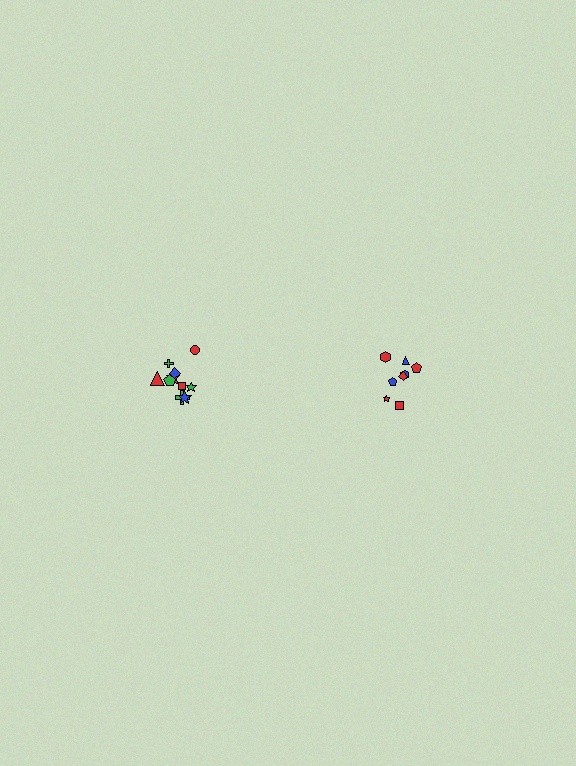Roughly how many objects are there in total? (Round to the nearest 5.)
Roughly 20 objects in total.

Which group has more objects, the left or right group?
The left group.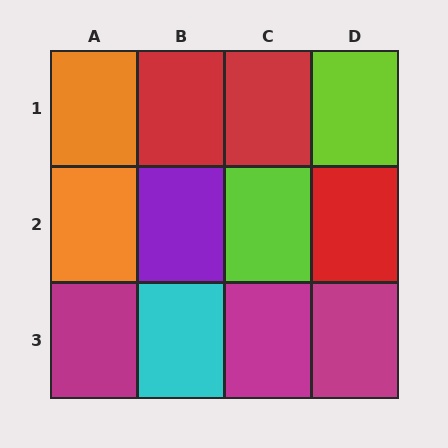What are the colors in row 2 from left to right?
Orange, purple, lime, red.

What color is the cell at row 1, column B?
Red.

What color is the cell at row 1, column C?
Red.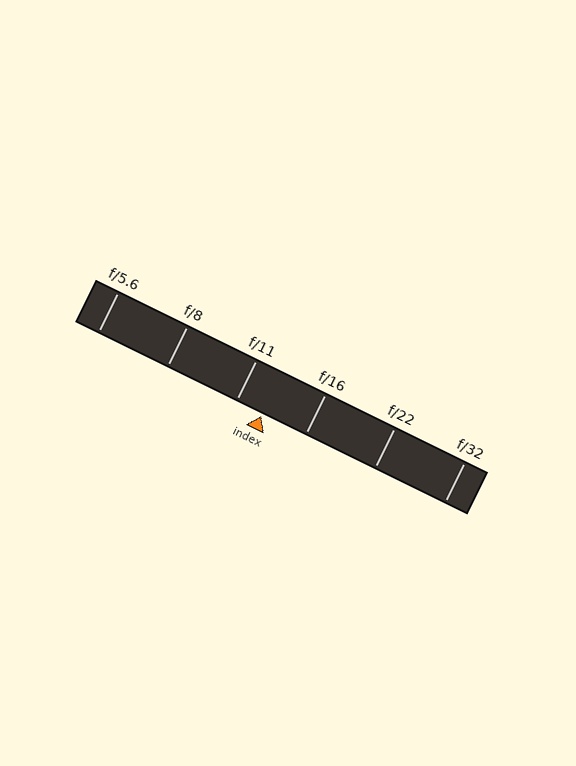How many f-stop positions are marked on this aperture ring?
There are 6 f-stop positions marked.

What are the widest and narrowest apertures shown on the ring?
The widest aperture shown is f/5.6 and the narrowest is f/32.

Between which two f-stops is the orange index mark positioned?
The index mark is between f/11 and f/16.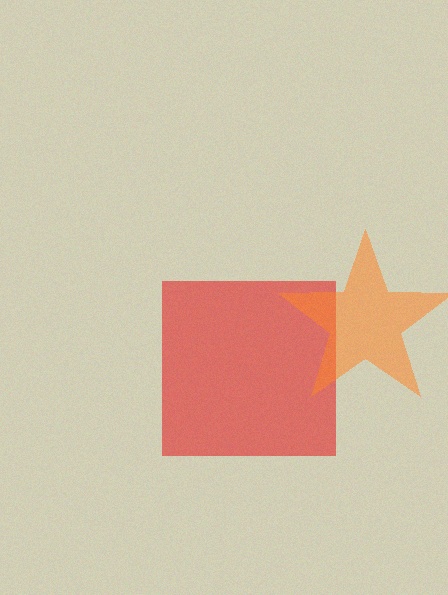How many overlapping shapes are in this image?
There are 2 overlapping shapes in the image.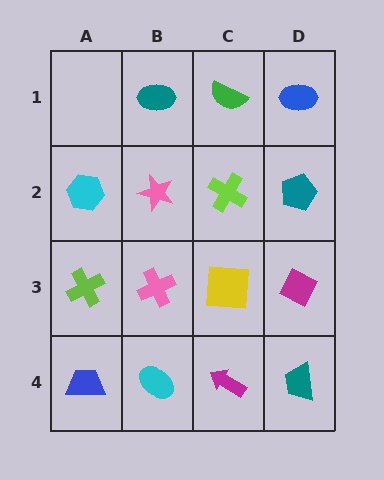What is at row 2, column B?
A pink star.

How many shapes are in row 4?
4 shapes.